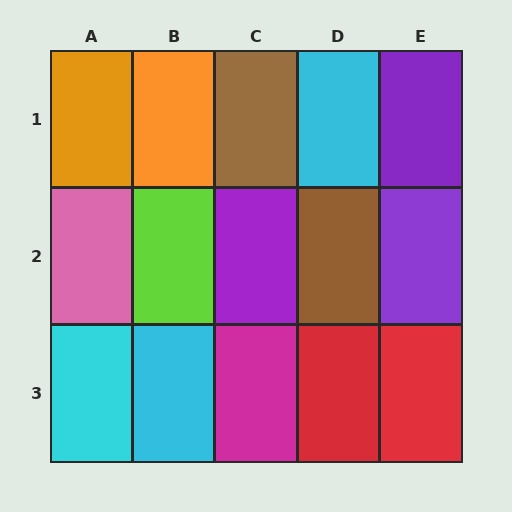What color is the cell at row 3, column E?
Red.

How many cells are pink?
1 cell is pink.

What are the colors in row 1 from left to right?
Orange, orange, brown, cyan, purple.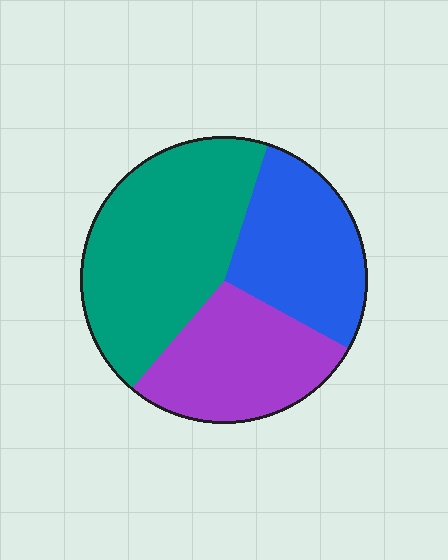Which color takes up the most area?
Teal, at roughly 45%.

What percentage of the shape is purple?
Purple takes up about one quarter (1/4) of the shape.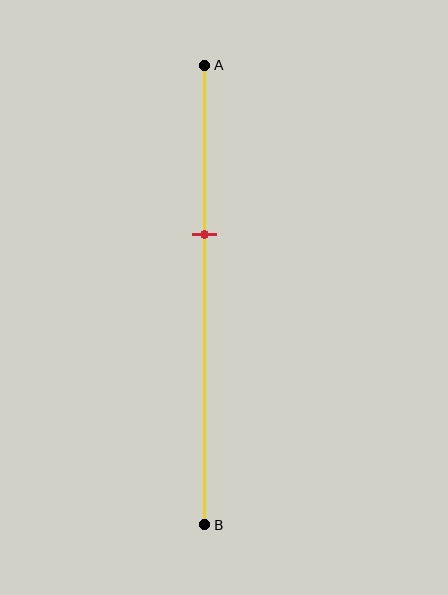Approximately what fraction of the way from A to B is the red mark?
The red mark is approximately 35% of the way from A to B.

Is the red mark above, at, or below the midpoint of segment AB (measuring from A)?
The red mark is above the midpoint of segment AB.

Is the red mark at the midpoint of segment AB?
No, the mark is at about 35% from A, not at the 50% midpoint.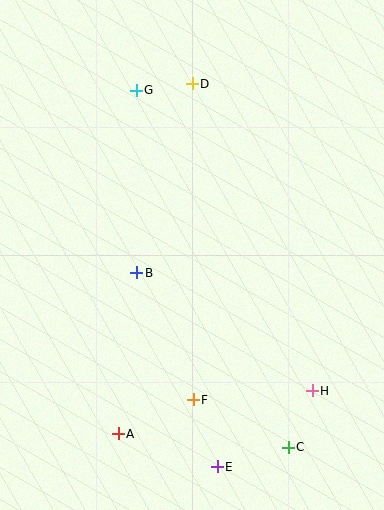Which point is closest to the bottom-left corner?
Point A is closest to the bottom-left corner.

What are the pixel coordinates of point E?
Point E is at (217, 467).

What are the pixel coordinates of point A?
Point A is at (118, 434).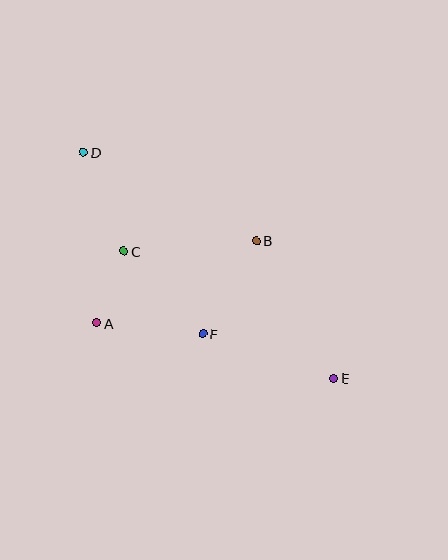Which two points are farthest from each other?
Points D and E are farthest from each other.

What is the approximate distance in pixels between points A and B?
The distance between A and B is approximately 179 pixels.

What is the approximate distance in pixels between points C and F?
The distance between C and F is approximately 114 pixels.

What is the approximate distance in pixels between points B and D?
The distance between B and D is approximately 194 pixels.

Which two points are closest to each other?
Points A and C are closest to each other.